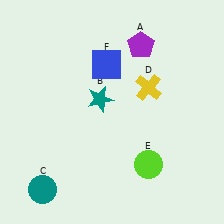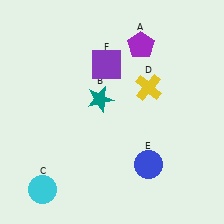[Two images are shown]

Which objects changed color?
C changed from teal to cyan. E changed from lime to blue. F changed from blue to purple.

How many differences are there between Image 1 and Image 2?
There are 3 differences between the two images.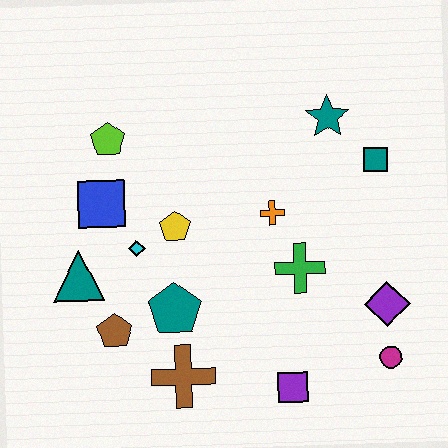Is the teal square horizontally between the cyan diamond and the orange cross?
No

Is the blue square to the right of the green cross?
No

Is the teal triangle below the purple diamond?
No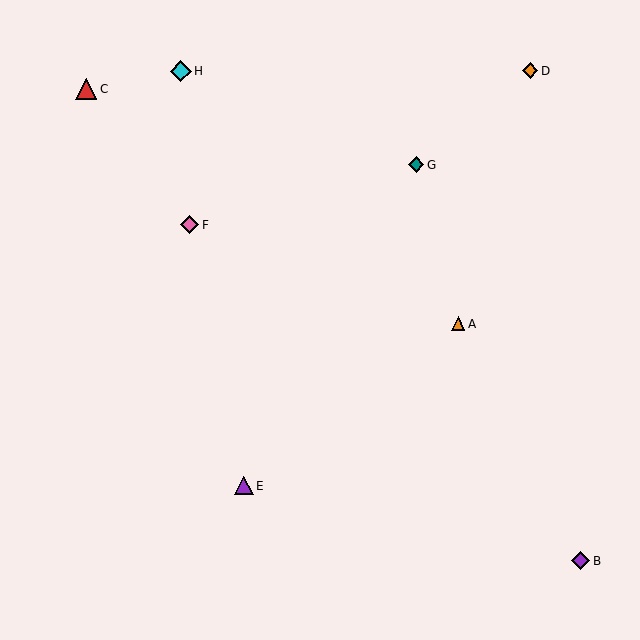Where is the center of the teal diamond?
The center of the teal diamond is at (416, 165).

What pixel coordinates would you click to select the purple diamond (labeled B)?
Click at (581, 561) to select the purple diamond B.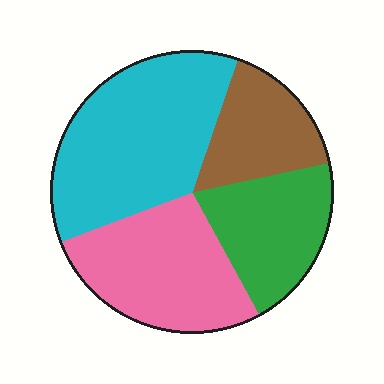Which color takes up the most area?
Cyan, at roughly 35%.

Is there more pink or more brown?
Pink.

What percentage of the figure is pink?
Pink covers roughly 25% of the figure.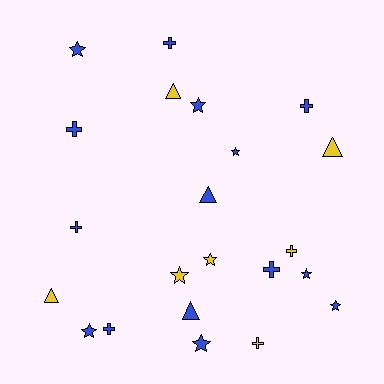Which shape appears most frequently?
Star, with 9 objects.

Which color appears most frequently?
Blue, with 15 objects.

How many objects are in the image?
There are 22 objects.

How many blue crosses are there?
There are 6 blue crosses.